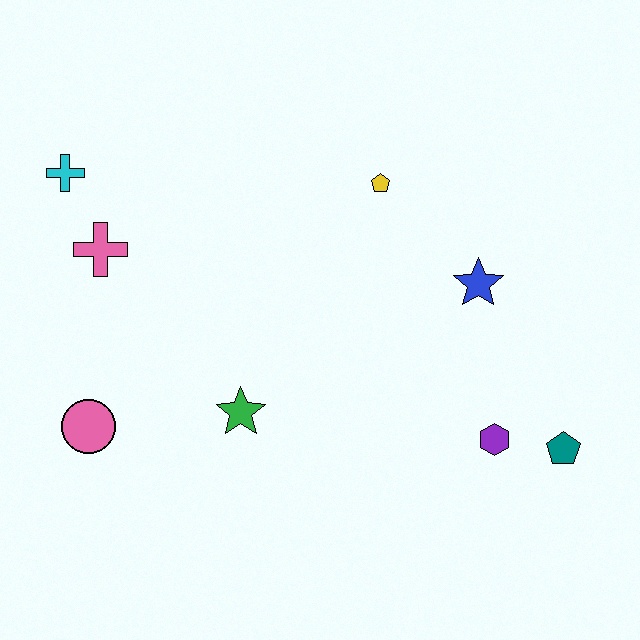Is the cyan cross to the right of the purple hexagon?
No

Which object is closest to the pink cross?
The cyan cross is closest to the pink cross.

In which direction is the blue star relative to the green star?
The blue star is to the right of the green star.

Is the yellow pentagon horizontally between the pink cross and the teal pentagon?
Yes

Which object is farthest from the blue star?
The cyan cross is farthest from the blue star.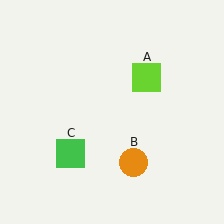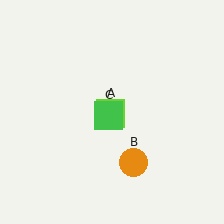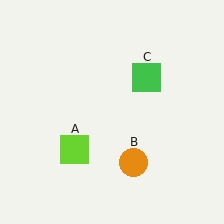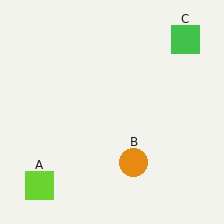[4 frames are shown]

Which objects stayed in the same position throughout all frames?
Orange circle (object B) remained stationary.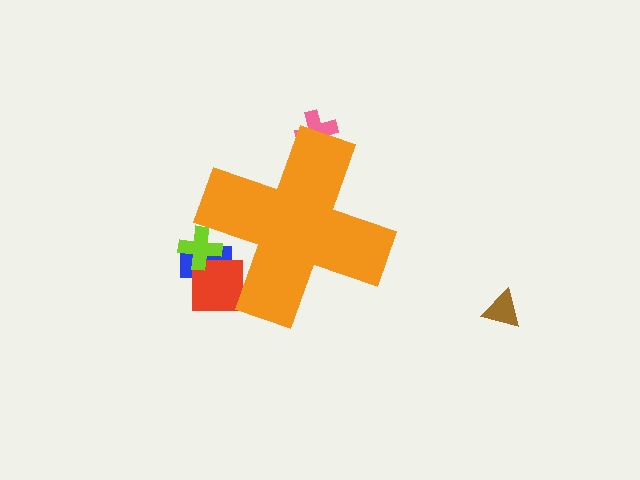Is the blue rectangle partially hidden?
Yes, the blue rectangle is partially hidden behind the orange cross.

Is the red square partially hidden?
Yes, the red square is partially hidden behind the orange cross.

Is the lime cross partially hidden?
Yes, the lime cross is partially hidden behind the orange cross.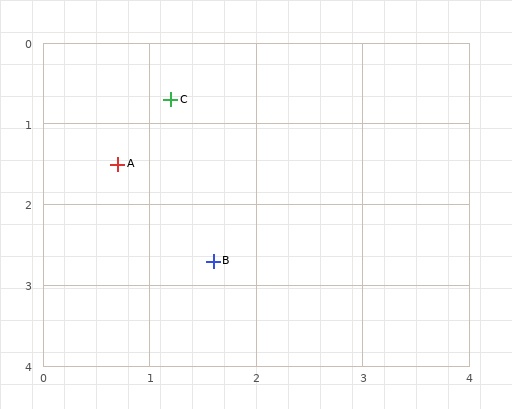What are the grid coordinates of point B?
Point B is at approximately (1.6, 2.7).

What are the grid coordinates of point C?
Point C is at approximately (1.2, 0.7).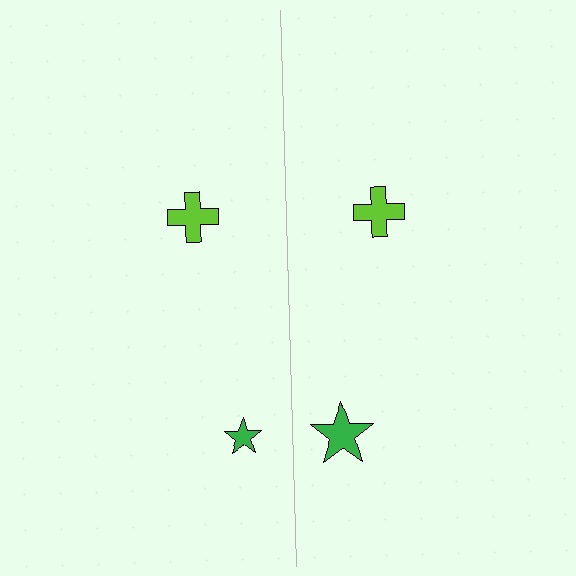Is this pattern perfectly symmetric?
No, the pattern is not perfectly symmetric. The green star on the right side has a different size than its mirror counterpart.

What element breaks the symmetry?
The green star on the right side has a different size than its mirror counterpart.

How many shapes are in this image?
There are 4 shapes in this image.